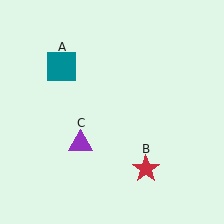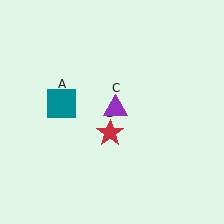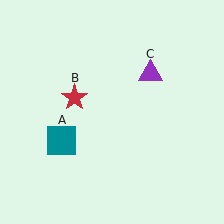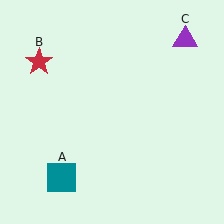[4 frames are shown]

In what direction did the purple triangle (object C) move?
The purple triangle (object C) moved up and to the right.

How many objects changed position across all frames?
3 objects changed position: teal square (object A), red star (object B), purple triangle (object C).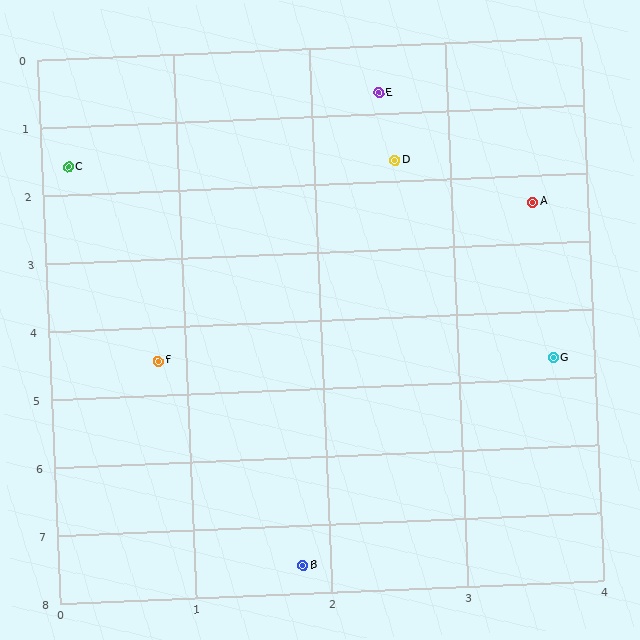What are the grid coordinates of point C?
Point C is at approximately (0.2, 1.6).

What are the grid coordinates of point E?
Point E is at approximately (2.5, 0.7).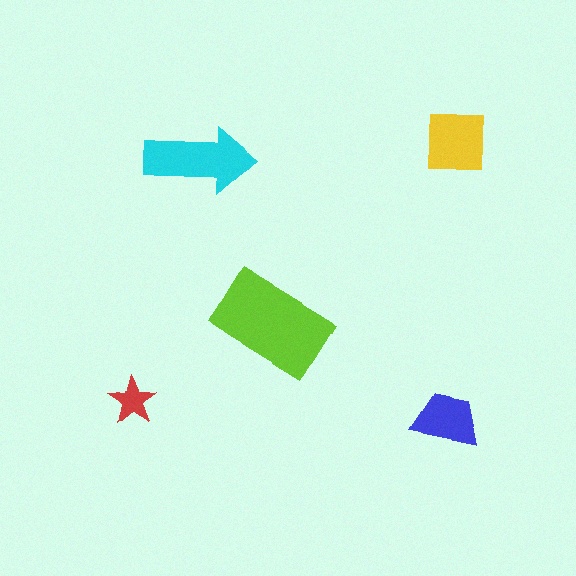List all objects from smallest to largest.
The red star, the blue trapezoid, the yellow square, the cyan arrow, the lime rectangle.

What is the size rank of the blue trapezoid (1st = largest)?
4th.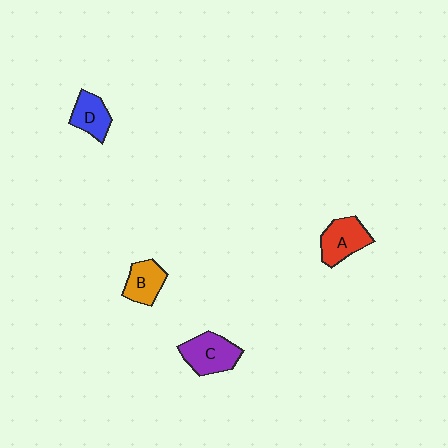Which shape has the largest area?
Shape C (purple).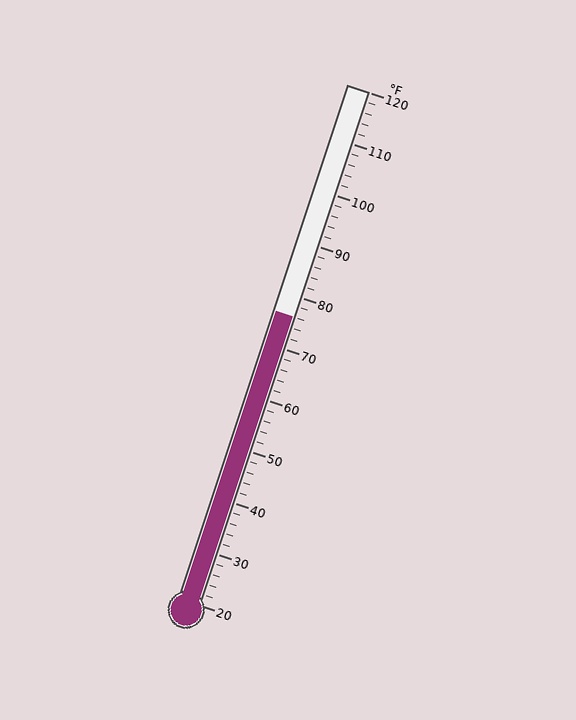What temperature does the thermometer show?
The thermometer shows approximately 76°F.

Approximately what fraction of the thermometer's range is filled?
The thermometer is filled to approximately 55% of its range.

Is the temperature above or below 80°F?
The temperature is below 80°F.